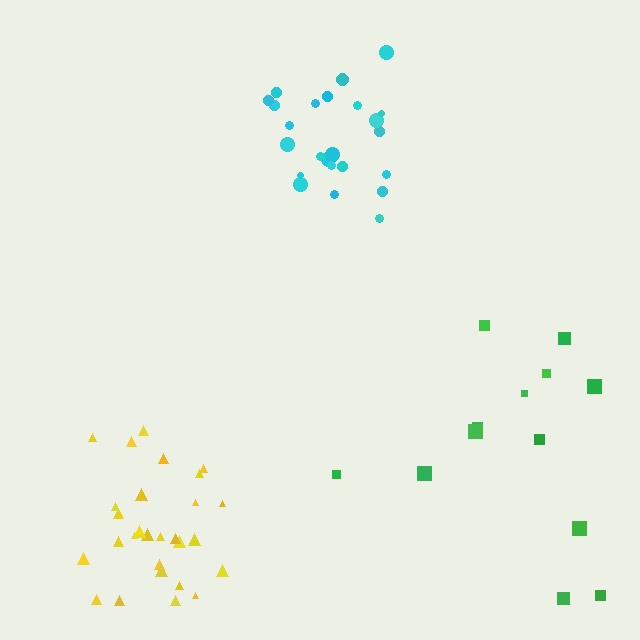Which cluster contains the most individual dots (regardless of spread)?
Yellow (28).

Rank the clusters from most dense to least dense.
yellow, cyan, green.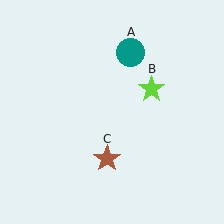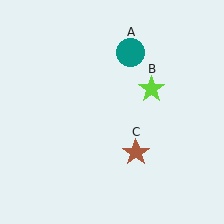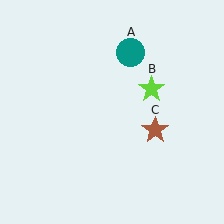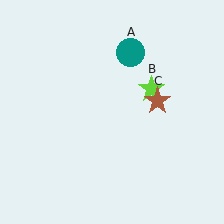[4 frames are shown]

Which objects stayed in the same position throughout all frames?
Teal circle (object A) and lime star (object B) remained stationary.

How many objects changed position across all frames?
1 object changed position: brown star (object C).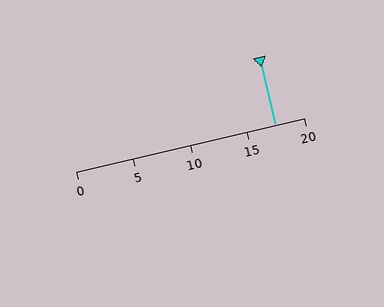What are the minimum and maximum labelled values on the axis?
The axis runs from 0 to 20.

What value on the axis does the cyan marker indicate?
The marker indicates approximately 17.5.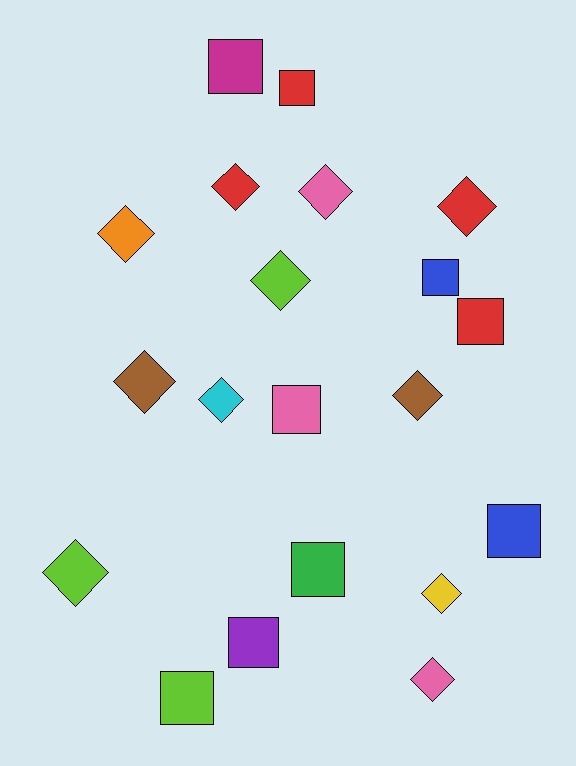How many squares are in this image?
There are 9 squares.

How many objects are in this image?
There are 20 objects.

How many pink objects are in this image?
There are 3 pink objects.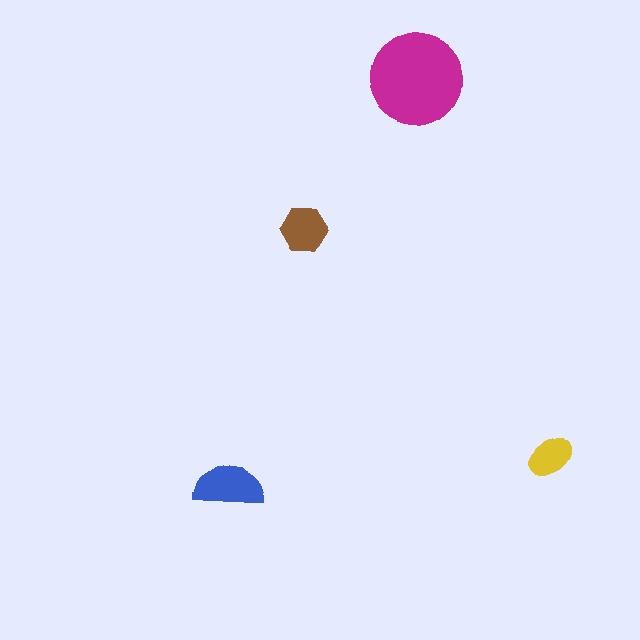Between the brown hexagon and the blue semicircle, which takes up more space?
The blue semicircle.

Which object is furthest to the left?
The blue semicircle is leftmost.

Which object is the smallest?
The yellow ellipse.